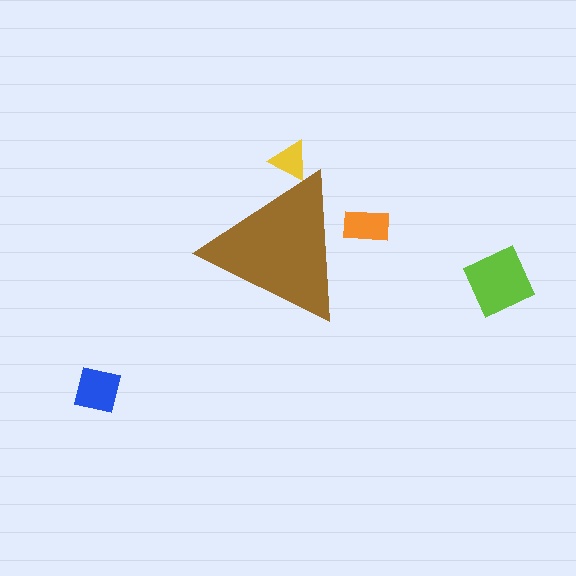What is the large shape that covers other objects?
A brown triangle.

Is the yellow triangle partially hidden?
Yes, the yellow triangle is partially hidden behind the brown triangle.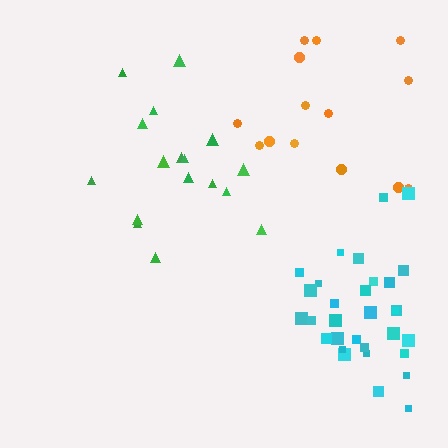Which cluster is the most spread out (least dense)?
Orange.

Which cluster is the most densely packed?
Cyan.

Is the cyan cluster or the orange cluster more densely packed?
Cyan.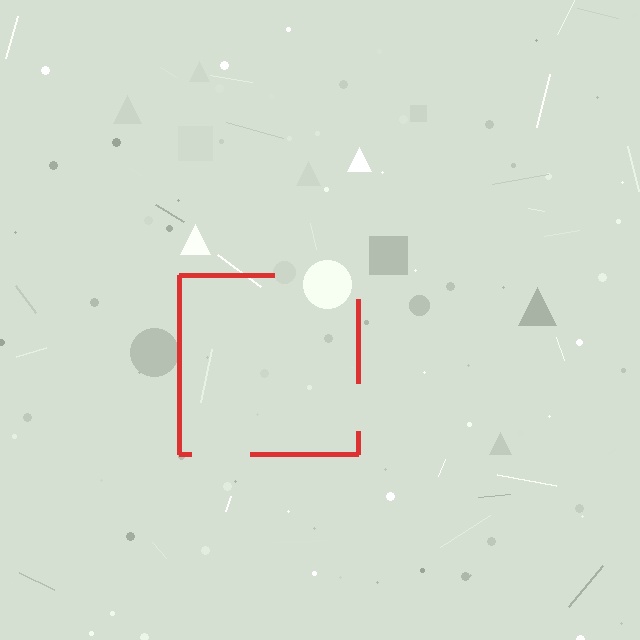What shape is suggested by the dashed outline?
The dashed outline suggests a square.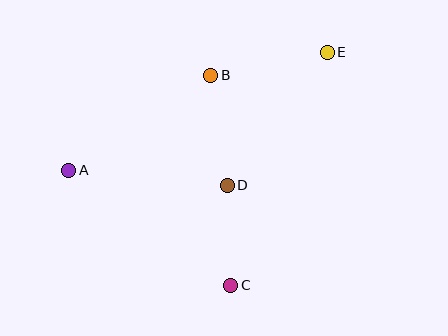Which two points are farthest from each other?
Points A and E are farthest from each other.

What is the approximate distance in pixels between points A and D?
The distance between A and D is approximately 159 pixels.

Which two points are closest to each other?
Points C and D are closest to each other.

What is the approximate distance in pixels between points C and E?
The distance between C and E is approximately 252 pixels.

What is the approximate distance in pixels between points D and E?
The distance between D and E is approximately 166 pixels.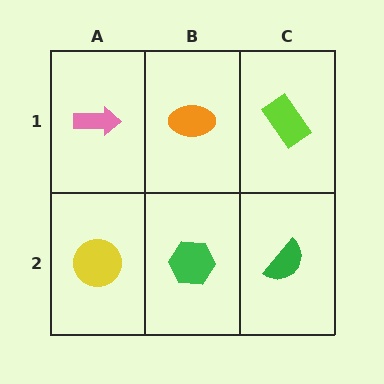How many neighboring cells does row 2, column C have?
2.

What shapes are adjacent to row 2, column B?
An orange ellipse (row 1, column B), a yellow circle (row 2, column A), a green semicircle (row 2, column C).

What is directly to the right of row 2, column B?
A green semicircle.